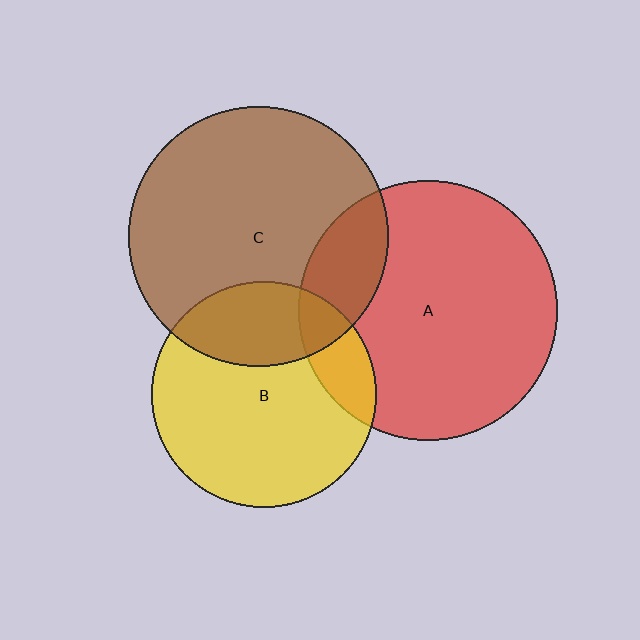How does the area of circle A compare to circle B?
Approximately 1.3 times.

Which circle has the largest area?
Circle C (brown).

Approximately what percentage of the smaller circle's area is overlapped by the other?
Approximately 25%.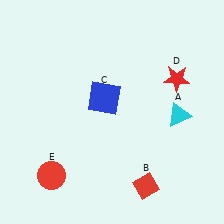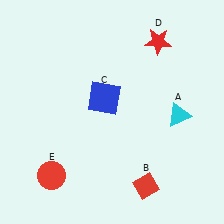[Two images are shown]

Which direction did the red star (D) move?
The red star (D) moved up.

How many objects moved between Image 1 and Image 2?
1 object moved between the two images.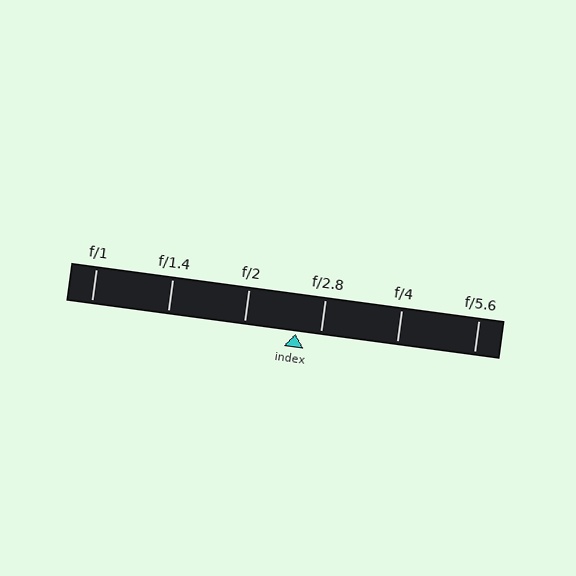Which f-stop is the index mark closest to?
The index mark is closest to f/2.8.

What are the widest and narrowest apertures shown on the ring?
The widest aperture shown is f/1 and the narrowest is f/5.6.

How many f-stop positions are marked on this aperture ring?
There are 6 f-stop positions marked.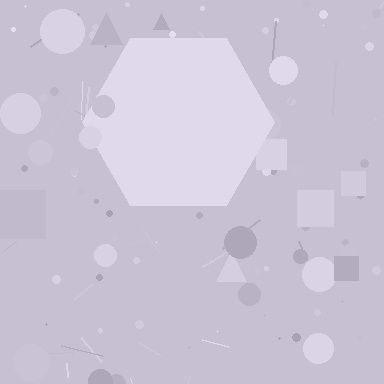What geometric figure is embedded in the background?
A hexagon is embedded in the background.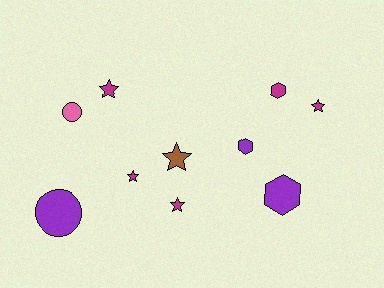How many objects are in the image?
There are 10 objects.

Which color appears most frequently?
Magenta, with 5 objects.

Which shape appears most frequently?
Star, with 5 objects.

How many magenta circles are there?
There are no magenta circles.